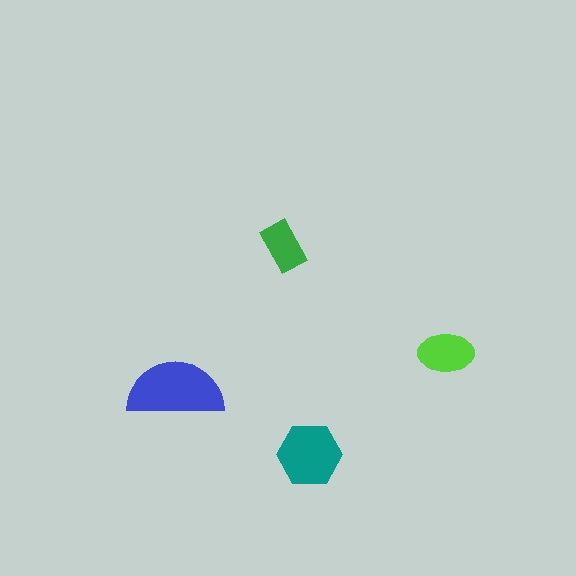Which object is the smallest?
The green rectangle.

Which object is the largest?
The blue semicircle.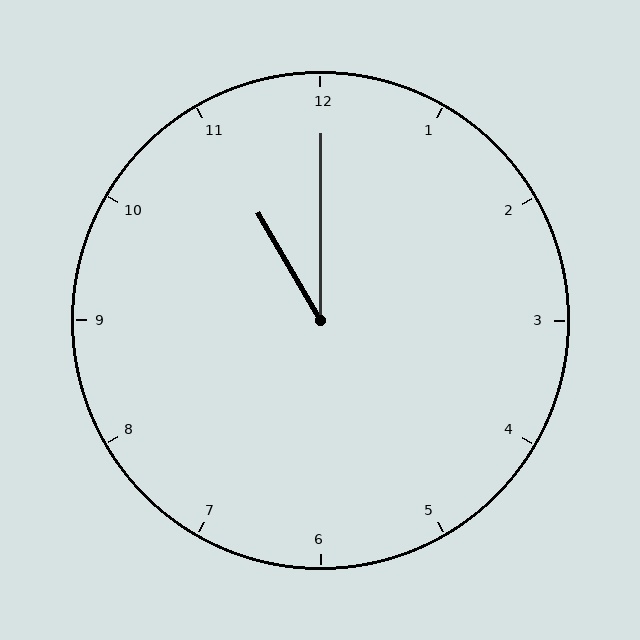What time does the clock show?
11:00.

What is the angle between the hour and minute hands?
Approximately 30 degrees.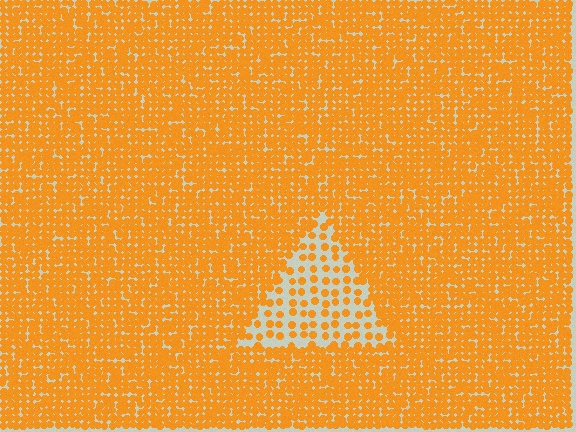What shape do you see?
I see a triangle.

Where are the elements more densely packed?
The elements are more densely packed outside the triangle boundary.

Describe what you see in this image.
The image contains small orange elements arranged at two different densities. A triangle-shaped region is visible where the elements are less densely packed than the surrounding area.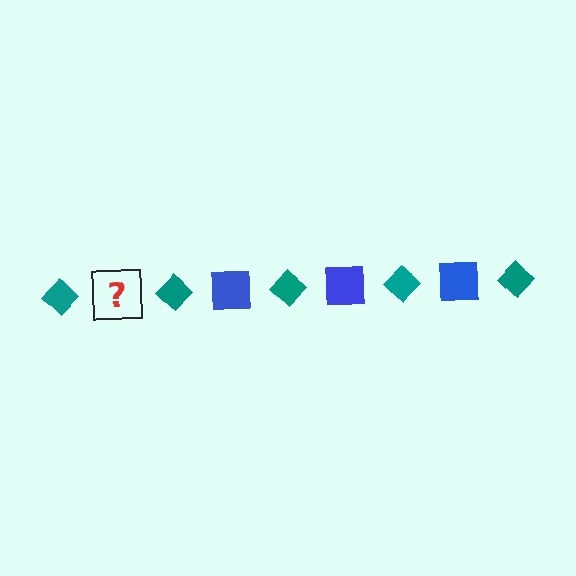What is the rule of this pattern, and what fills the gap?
The rule is that the pattern alternates between teal diamond and blue square. The gap should be filled with a blue square.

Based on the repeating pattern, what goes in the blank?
The blank should be a blue square.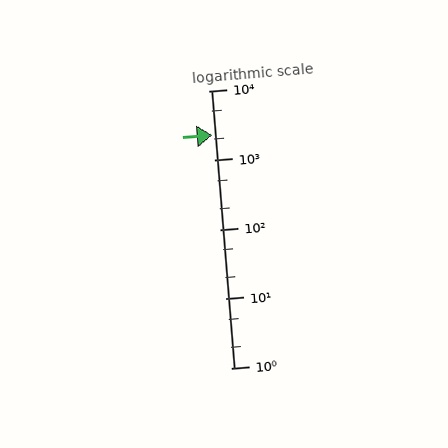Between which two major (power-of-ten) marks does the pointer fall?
The pointer is between 1000 and 10000.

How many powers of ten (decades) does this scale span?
The scale spans 4 decades, from 1 to 10000.